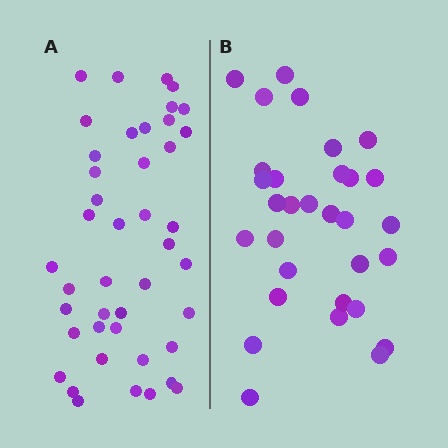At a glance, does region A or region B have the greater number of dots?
Region A (the left region) has more dots.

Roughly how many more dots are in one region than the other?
Region A has roughly 12 or so more dots than region B.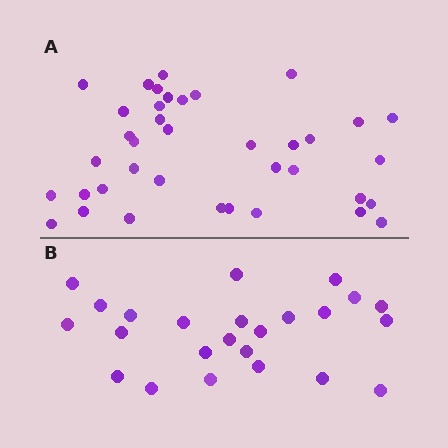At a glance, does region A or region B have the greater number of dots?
Region A (the top region) has more dots.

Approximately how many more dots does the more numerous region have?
Region A has approximately 15 more dots than region B.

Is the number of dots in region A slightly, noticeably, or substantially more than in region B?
Region A has substantially more. The ratio is roughly 1.6 to 1.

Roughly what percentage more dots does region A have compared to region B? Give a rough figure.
About 60% more.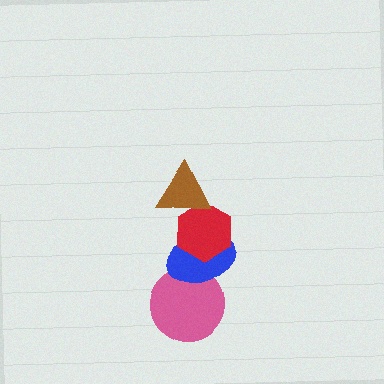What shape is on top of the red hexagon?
The brown triangle is on top of the red hexagon.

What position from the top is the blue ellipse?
The blue ellipse is 3rd from the top.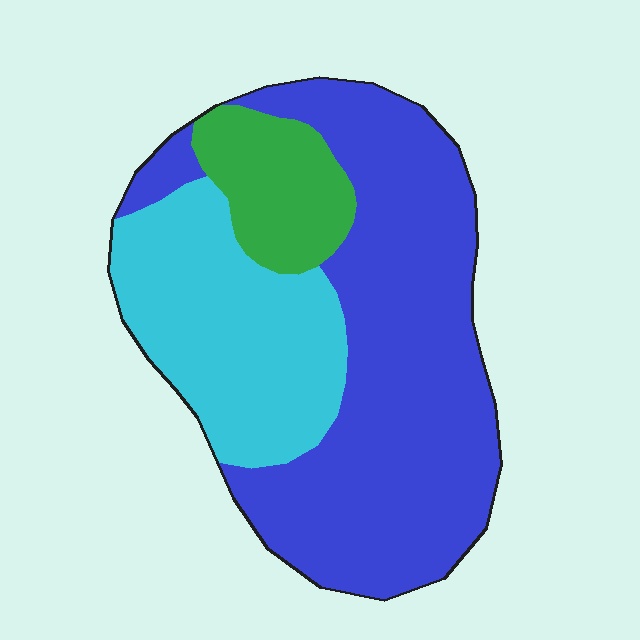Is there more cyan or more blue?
Blue.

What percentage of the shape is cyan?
Cyan covers about 30% of the shape.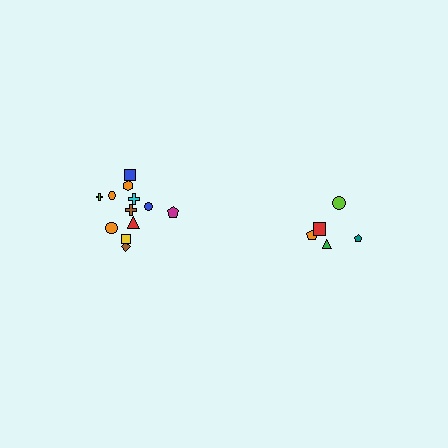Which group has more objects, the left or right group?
The left group.